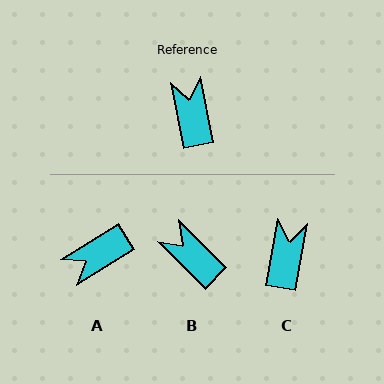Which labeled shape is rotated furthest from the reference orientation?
A, about 110 degrees away.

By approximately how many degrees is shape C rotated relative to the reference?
Approximately 22 degrees clockwise.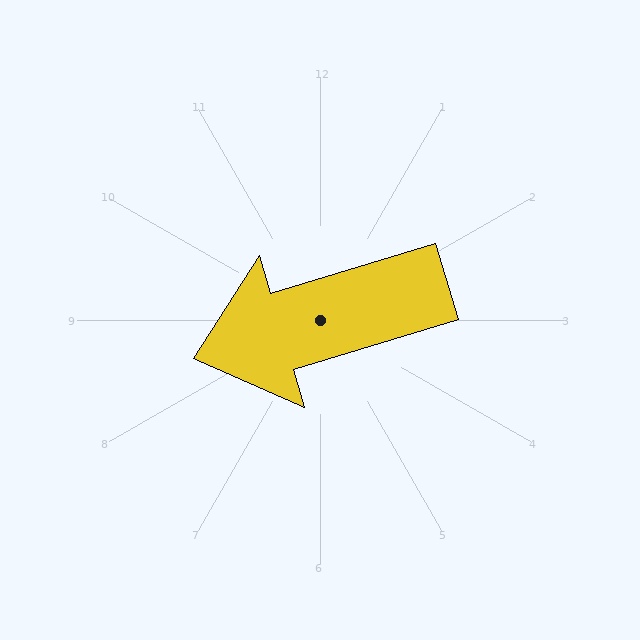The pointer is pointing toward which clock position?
Roughly 8 o'clock.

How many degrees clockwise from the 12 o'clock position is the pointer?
Approximately 253 degrees.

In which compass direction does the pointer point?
West.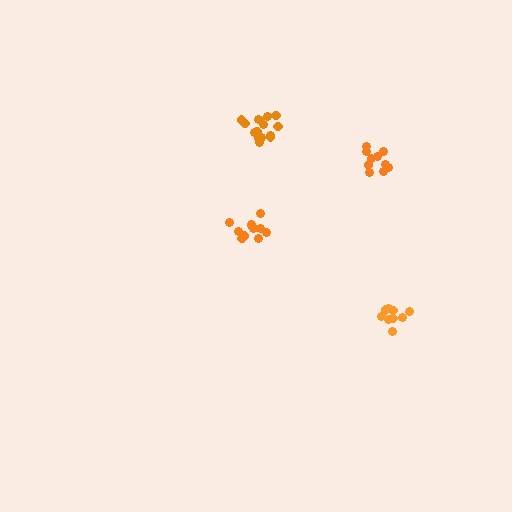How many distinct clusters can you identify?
There are 4 distinct clusters.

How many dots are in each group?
Group 1: 9 dots, Group 2: 15 dots, Group 3: 10 dots, Group 4: 11 dots (45 total).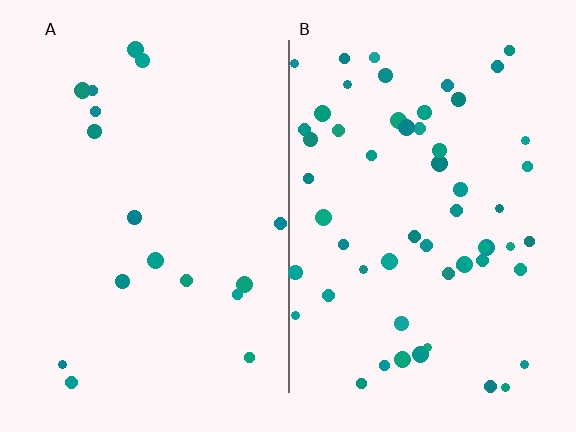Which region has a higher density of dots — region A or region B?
B (the right).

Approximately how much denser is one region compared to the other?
Approximately 3.3× — region B over region A.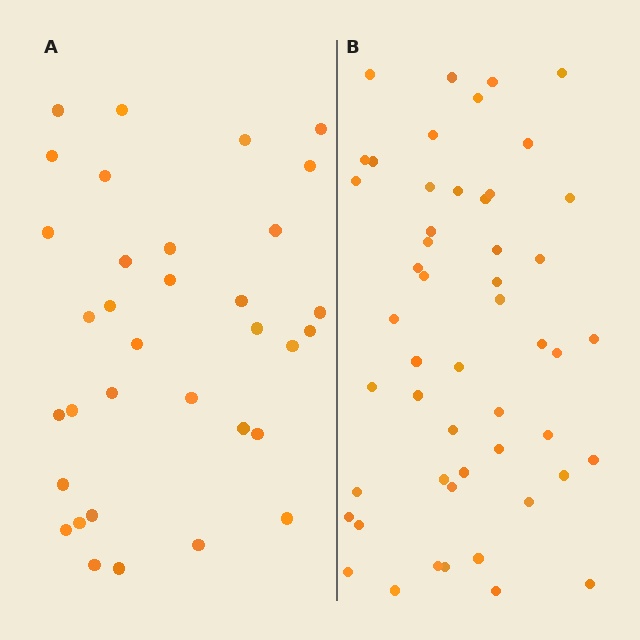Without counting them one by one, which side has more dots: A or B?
Region B (the right region) has more dots.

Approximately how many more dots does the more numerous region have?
Region B has approximately 15 more dots than region A.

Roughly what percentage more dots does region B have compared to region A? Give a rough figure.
About 50% more.